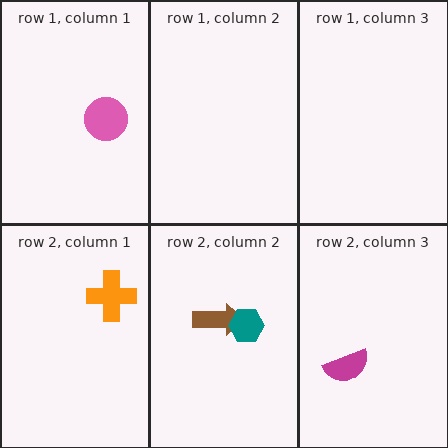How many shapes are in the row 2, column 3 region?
1.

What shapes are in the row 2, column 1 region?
The orange cross.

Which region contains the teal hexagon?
The row 2, column 2 region.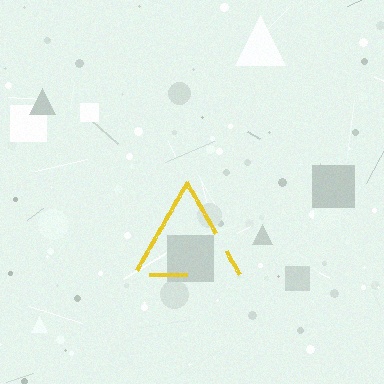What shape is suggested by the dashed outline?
The dashed outline suggests a triangle.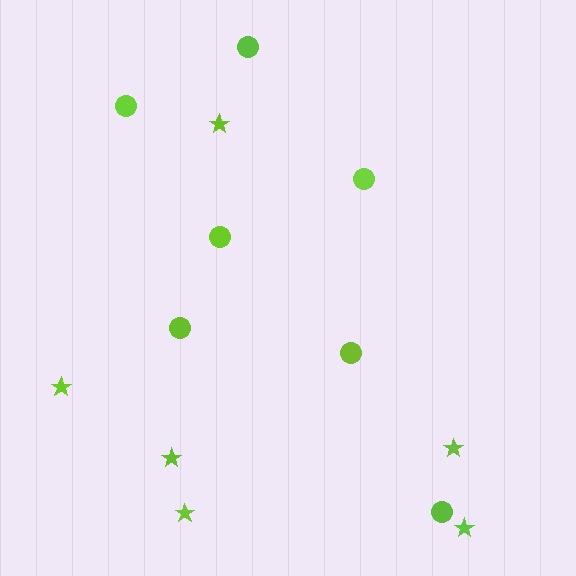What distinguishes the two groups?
There are 2 groups: one group of circles (7) and one group of stars (6).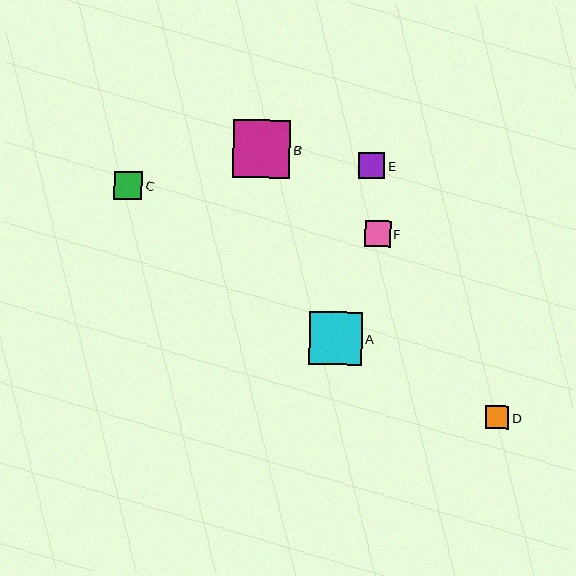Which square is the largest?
Square B is the largest with a size of approximately 57 pixels.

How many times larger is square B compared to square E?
Square B is approximately 2.2 times the size of square E.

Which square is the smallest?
Square D is the smallest with a size of approximately 23 pixels.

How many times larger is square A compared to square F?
Square A is approximately 2.1 times the size of square F.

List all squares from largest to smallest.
From largest to smallest: B, A, C, E, F, D.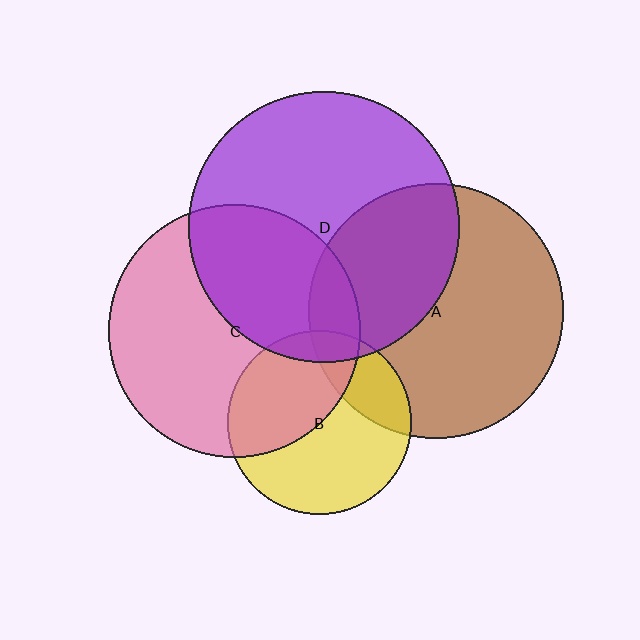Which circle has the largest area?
Circle D (purple).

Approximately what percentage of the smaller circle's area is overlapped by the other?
Approximately 10%.